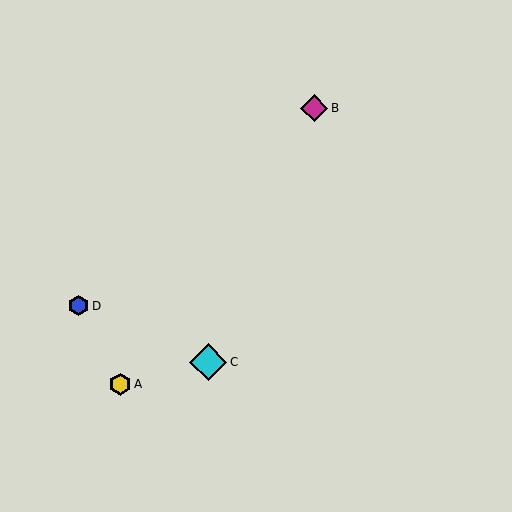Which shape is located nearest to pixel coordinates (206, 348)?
The cyan diamond (labeled C) at (208, 362) is nearest to that location.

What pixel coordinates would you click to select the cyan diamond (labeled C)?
Click at (208, 362) to select the cyan diamond C.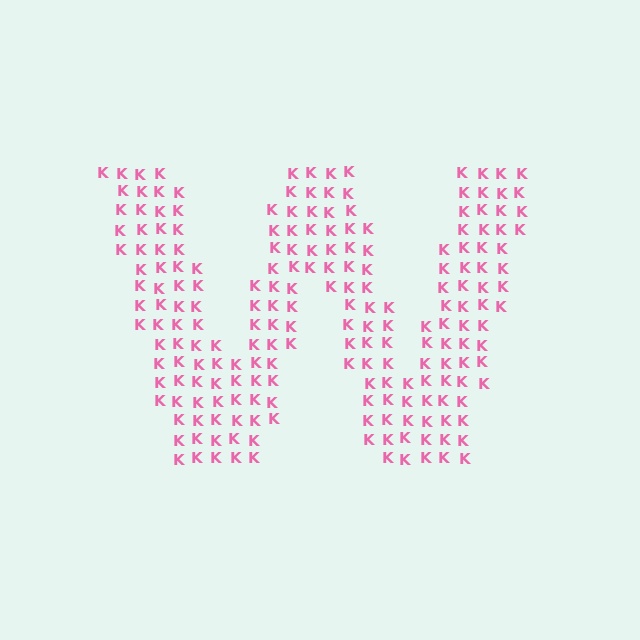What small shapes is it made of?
It is made of small letter K's.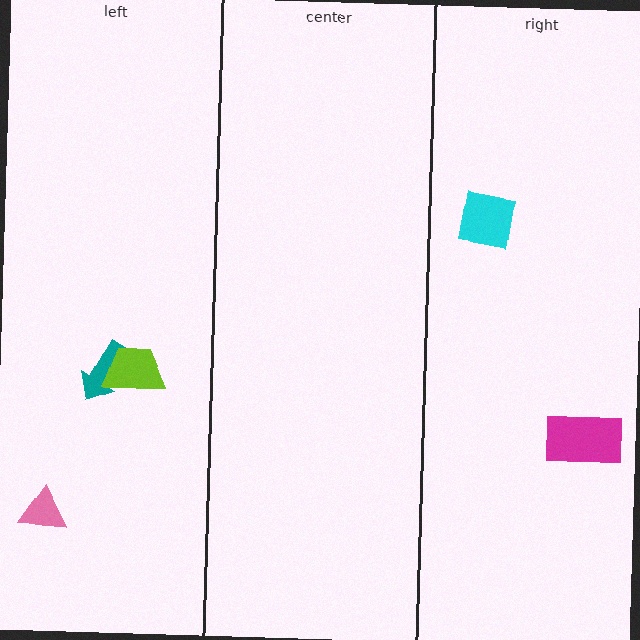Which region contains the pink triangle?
The left region.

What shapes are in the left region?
The pink triangle, the teal arrow, the lime trapezoid.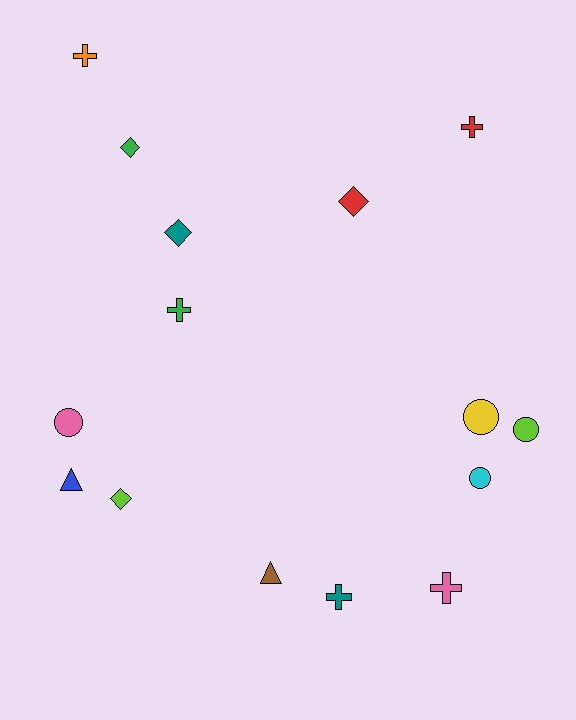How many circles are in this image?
There are 4 circles.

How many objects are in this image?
There are 15 objects.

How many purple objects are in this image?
There are no purple objects.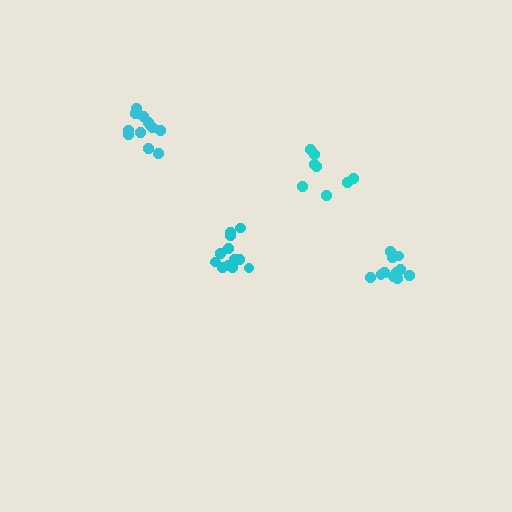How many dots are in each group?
Group 1: 8 dots, Group 2: 12 dots, Group 3: 12 dots, Group 4: 12 dots (44 total).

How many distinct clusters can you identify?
There are 4 distinct clusters.